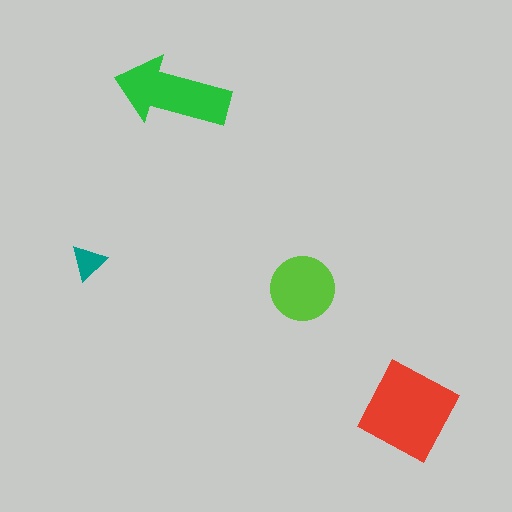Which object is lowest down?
The red diamond is bottommost.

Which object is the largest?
The red diamond.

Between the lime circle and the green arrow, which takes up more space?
The green arrow.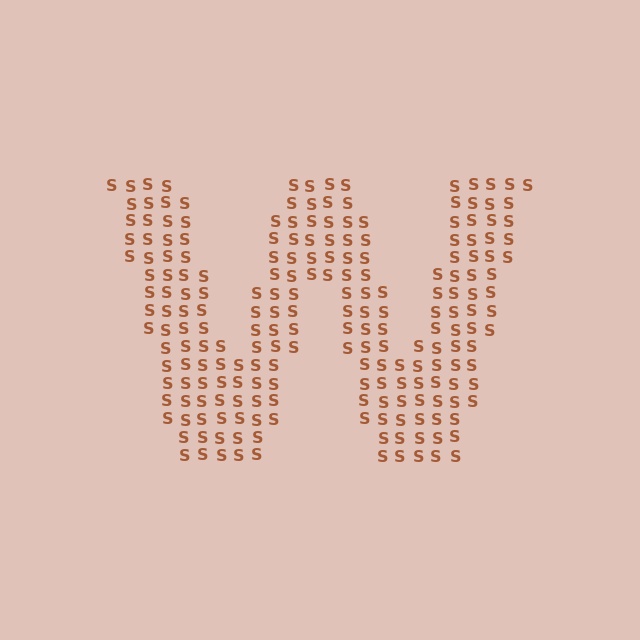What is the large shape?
The large shape is the letter W.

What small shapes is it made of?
It is made of small letter S's.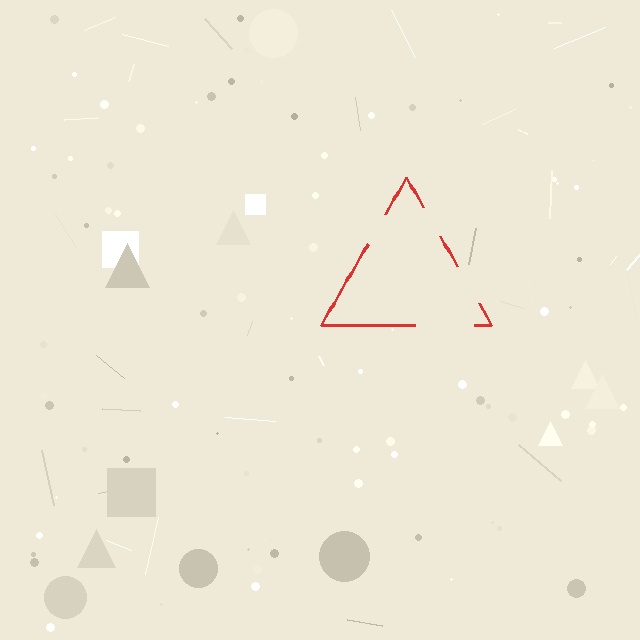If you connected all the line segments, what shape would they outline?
They would outline a triangle.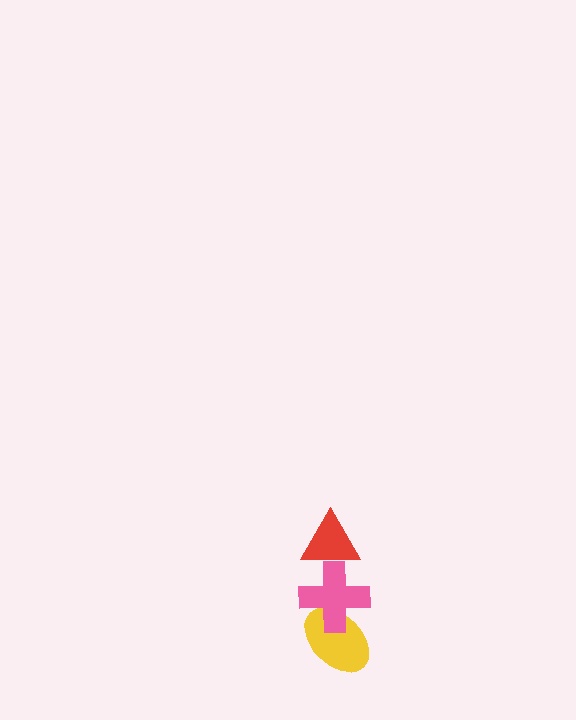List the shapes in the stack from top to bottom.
From top to bottom: the red triangle, the pink cross, the yellow ellipse.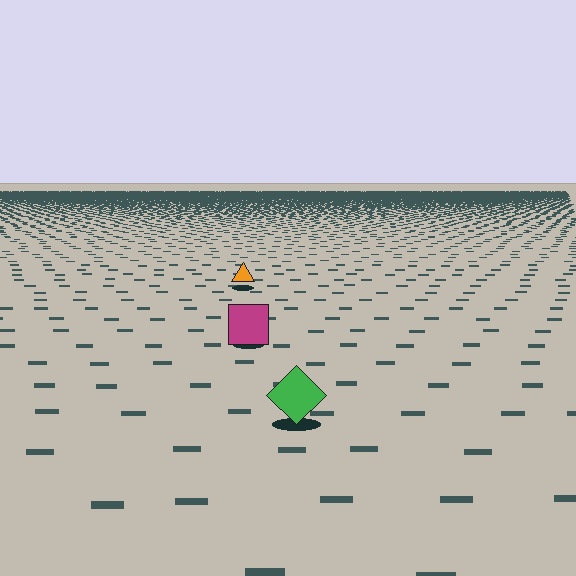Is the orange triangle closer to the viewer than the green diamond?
No. The green diamond is closer — you can tell from the texture gradient: the ground texture is coarser near it.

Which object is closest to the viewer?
The green diamond is closest. The texture marks near it are larger and more spread out.